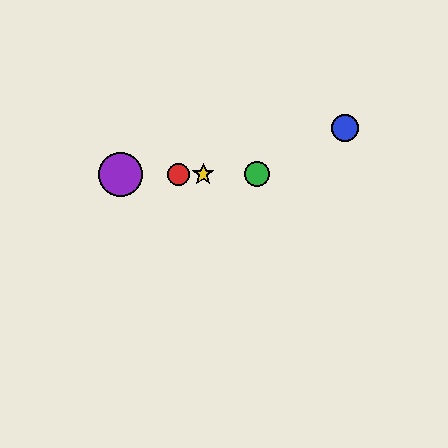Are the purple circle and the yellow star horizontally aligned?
Yes, both are at y≈174.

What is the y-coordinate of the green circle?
The green circle is at y≈174.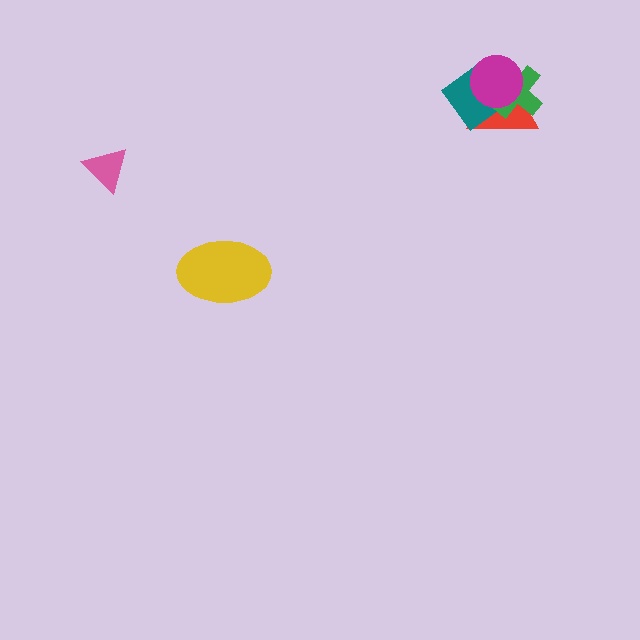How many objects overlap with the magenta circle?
3 objects overlap with the magenta circle.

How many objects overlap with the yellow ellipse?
0 objects overlap with the yellow ellipse.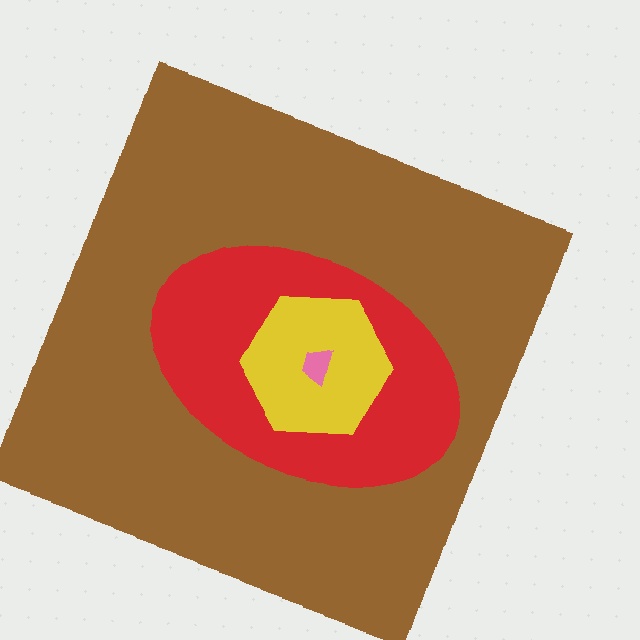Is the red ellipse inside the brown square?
Yes.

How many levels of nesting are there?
4.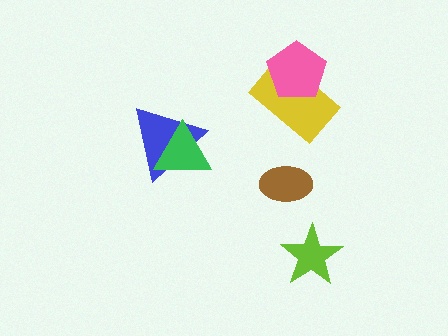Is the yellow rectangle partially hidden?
Yes, it is partially covered by another shape.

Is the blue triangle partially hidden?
Yes, it is partially covered by another shape.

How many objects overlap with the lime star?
0 objects overlap with the lime star.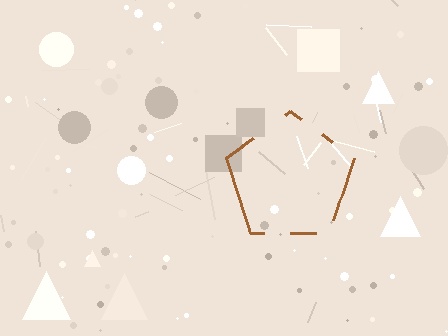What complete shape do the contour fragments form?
The contour fragments form a pentagon.